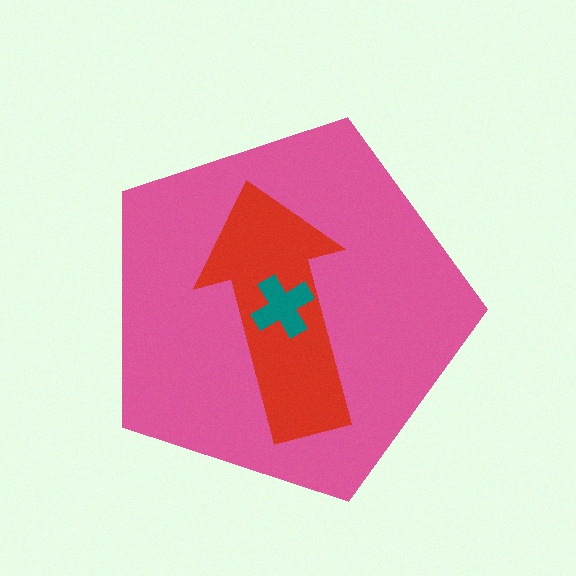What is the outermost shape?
The pink pentagon.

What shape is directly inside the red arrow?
The teal cross.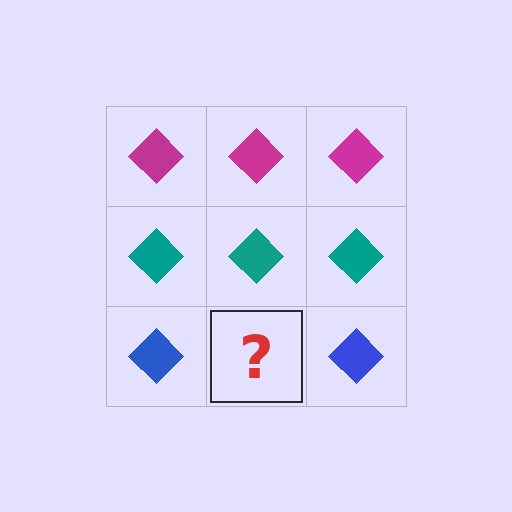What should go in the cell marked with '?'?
The missing cell should contain a blue diamond.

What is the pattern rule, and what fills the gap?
The rule is that each row has a consistent color. The gap should be filled with a blue diamond.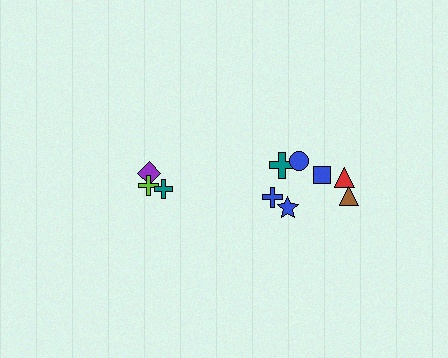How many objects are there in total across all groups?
There are 10 objects.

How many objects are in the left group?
There are 3 objects.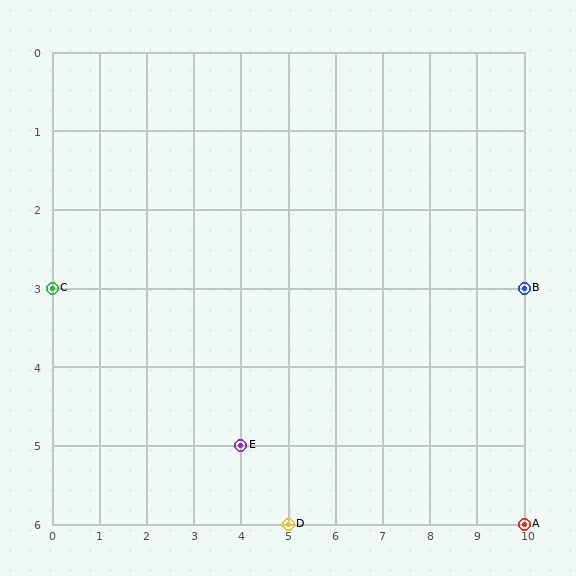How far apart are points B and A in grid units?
Points B and A are 3 rows apart.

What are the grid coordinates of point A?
Point A is at grid coordinates (10, 6).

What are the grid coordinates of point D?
Point D is at grid coordinates (5, 6).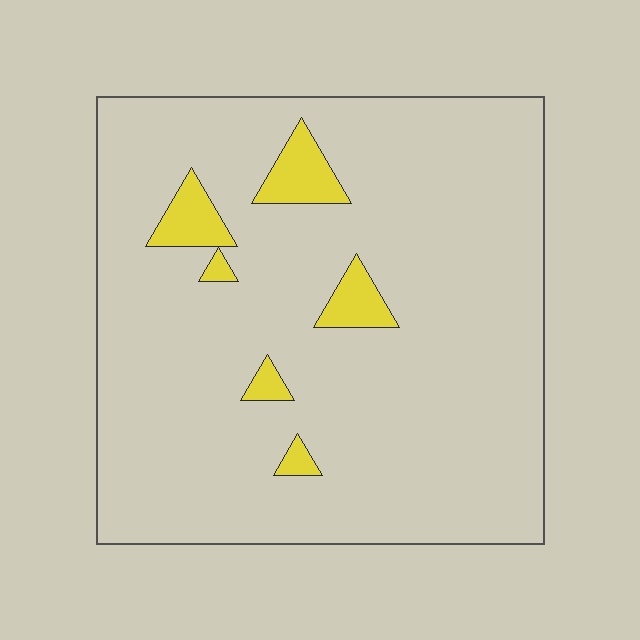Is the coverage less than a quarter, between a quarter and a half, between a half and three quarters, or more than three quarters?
Less than a quarter.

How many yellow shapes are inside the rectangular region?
6.